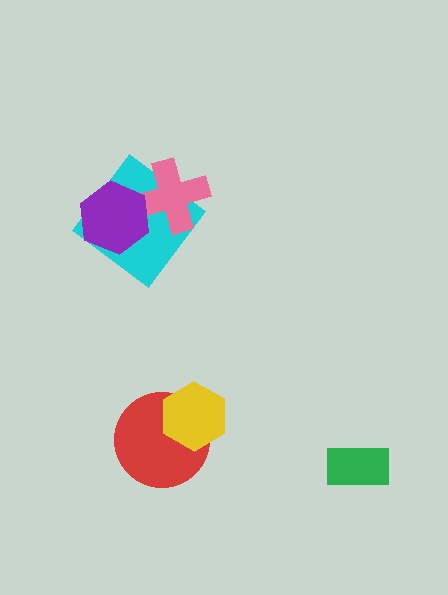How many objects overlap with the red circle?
1 object overlaps with the red circle.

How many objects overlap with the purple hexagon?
2 objects overlap with the purple hexagon.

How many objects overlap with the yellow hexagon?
1 object overlaps with the yellow hexagon.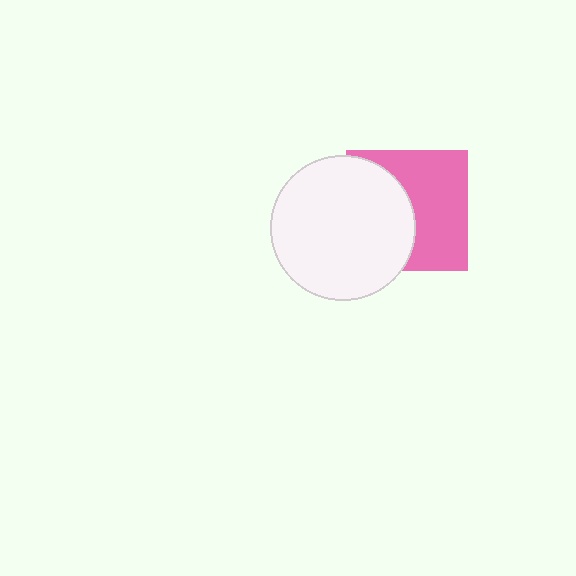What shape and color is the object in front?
The object in front is a white circle.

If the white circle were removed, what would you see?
You would see the complete pink square.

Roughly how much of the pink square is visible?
About half of it is visible (roughly 54%).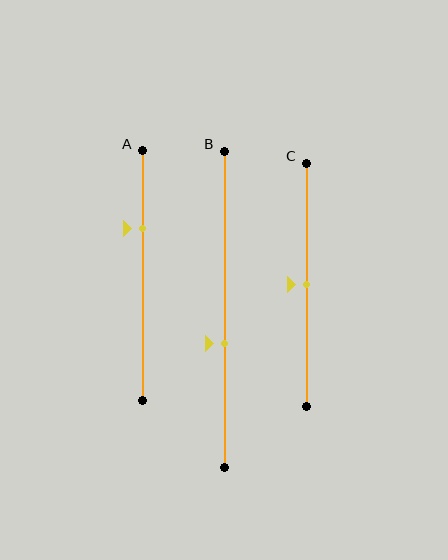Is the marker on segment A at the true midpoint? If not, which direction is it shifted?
No, the marker on segment A is shifted upward by about 19% of the segment length.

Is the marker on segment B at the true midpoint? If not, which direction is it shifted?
No, the marker on segment B is shifted downward by about 11% of the segment length.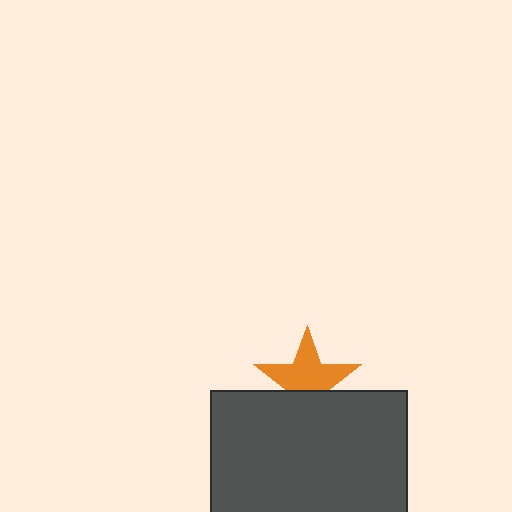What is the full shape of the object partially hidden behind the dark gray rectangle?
The partially hidden object is an orange star.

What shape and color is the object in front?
The object in front is a dark gray rectangle.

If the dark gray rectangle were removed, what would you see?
You would see the complete orange star.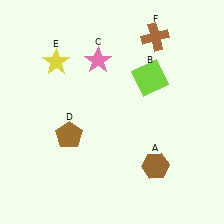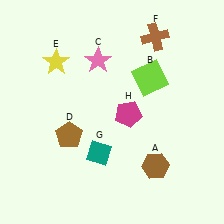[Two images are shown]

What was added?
A teal diamond (G), a magenta pentagon (H) were added in Image 2.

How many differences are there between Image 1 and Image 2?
There are 2 differences between the two images.